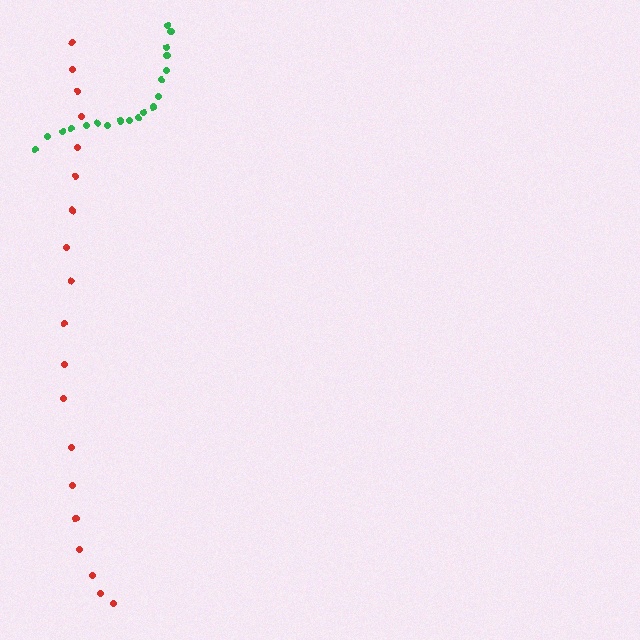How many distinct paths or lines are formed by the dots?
There are 2 distinct paths.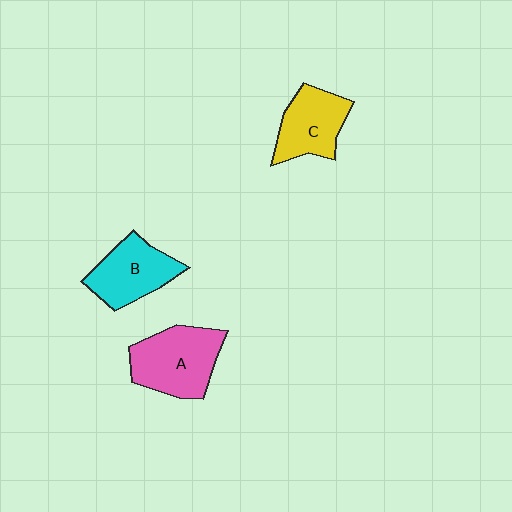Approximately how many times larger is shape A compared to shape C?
Approximately 1.3 times.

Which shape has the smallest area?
Shape C (yellow).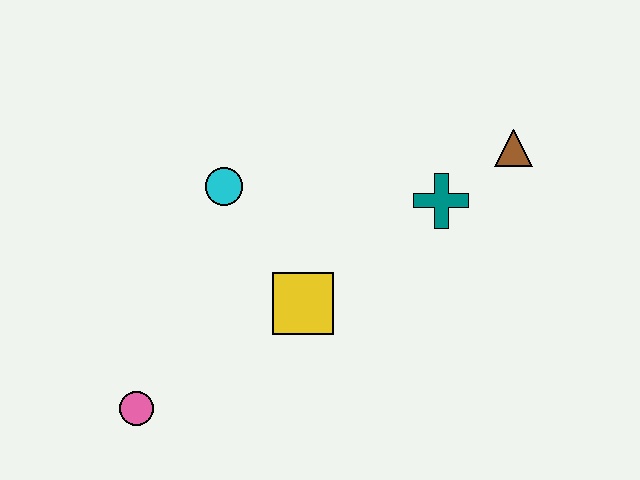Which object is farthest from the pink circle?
The brown triangle is farthest from the pink circle.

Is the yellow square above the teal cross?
No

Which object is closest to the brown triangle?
The teal cross is closest to the brown triangle.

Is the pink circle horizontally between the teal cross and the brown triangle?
No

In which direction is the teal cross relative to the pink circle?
The teal cross is to the right of the pink circle.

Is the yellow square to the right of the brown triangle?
No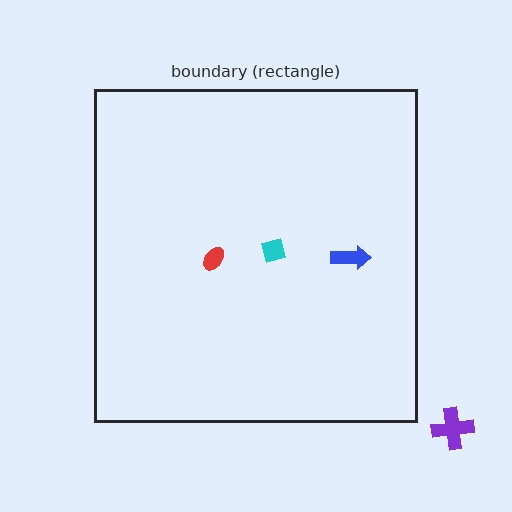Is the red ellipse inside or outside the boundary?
Inside.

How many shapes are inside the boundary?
3 inside, 1 outside.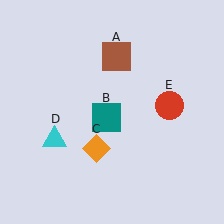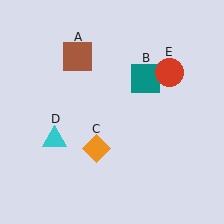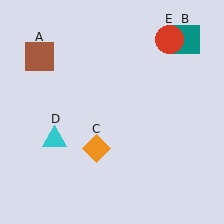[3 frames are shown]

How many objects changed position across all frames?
3 objects changed position: brown square (object A), teal square (object B), red circle (object E).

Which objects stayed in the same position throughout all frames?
Orange diamond (object C) and cyan triangle (object D) remained stationary.